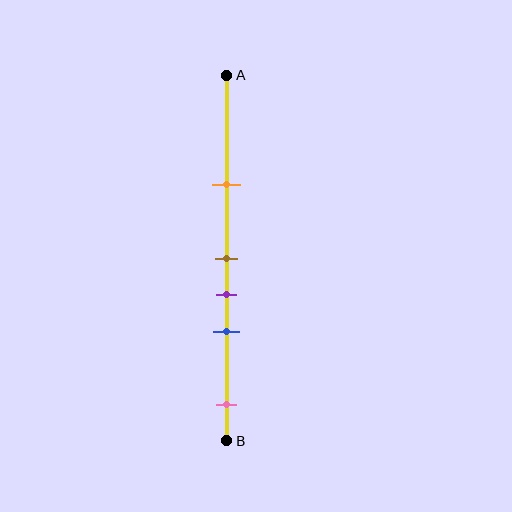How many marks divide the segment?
There are 5 marks dividing the segment.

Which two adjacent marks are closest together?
The brown and purple marks are the closest adjacent pair.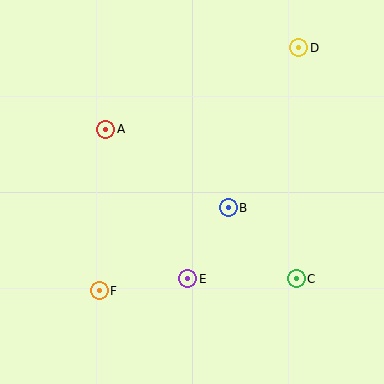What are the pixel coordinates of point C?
Point C is at (296, 279).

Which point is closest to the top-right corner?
Point D is closest to the top-right corner.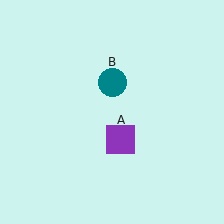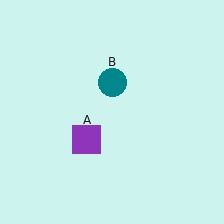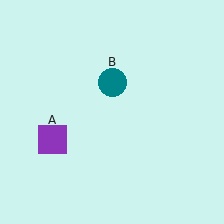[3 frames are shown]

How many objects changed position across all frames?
1 object changed position: purple square (object A).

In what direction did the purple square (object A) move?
The purple square (object A) moved left.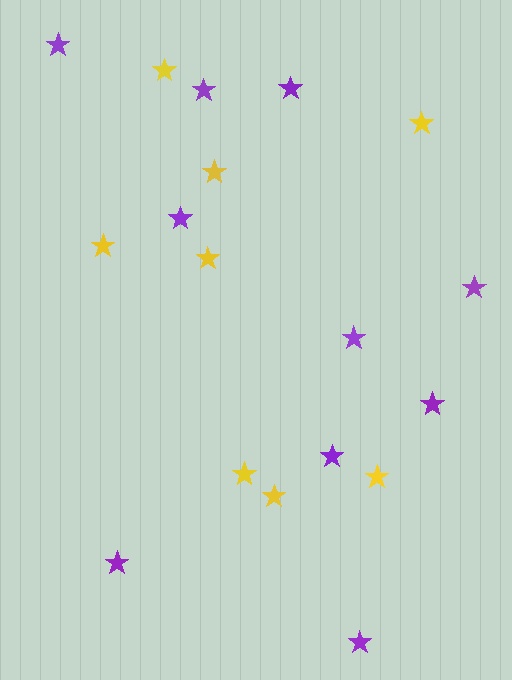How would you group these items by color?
There are 2 groups: one group of yellow stars (8) and one group of purple stars (10).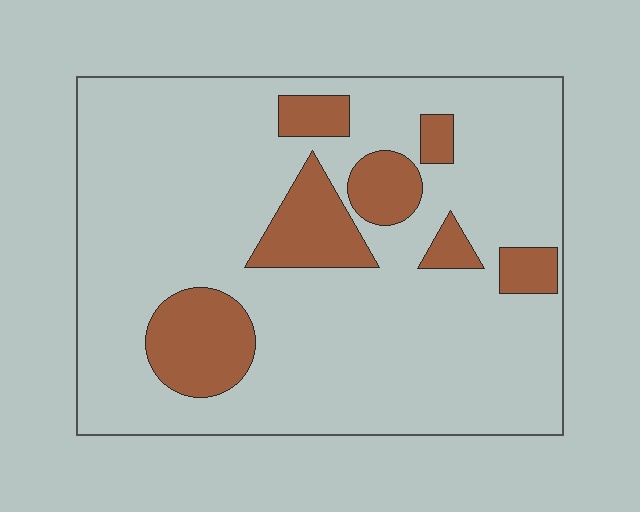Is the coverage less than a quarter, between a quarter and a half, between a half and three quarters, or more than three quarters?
Less than a quarter.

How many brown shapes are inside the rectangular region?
7.